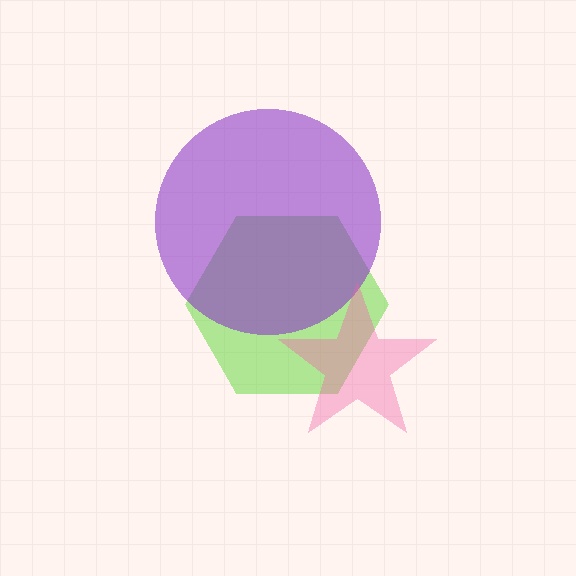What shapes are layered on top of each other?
The layered shapes are: a lime hexagon, a purple circle, a pink star.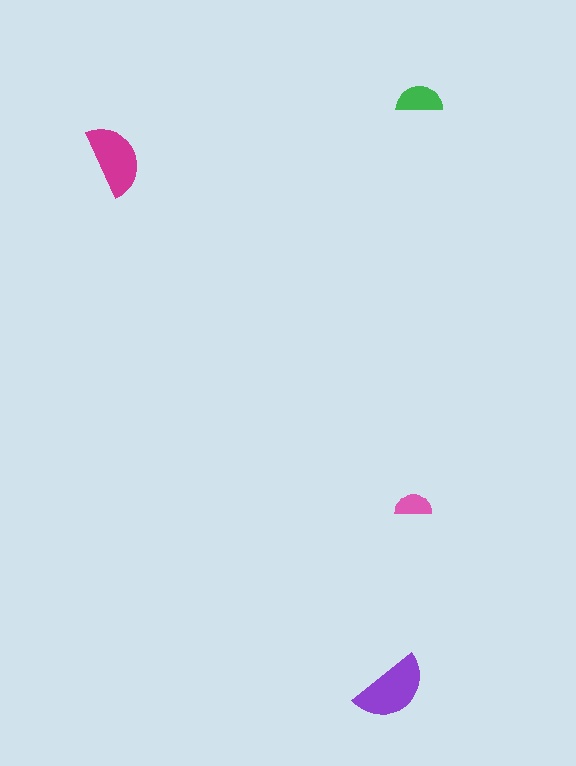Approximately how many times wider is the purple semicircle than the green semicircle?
About 1.5 times wider.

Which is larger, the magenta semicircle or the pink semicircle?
The magenta one.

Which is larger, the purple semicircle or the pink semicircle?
The purple one.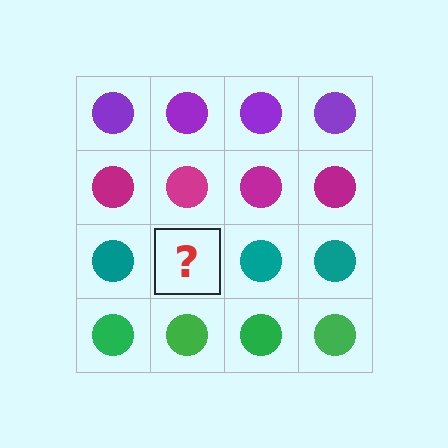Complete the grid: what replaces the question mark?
The question mark should be replaced with a teal circle.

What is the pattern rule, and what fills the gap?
The rule is that each row has a consistent color. The gap should be filled with a teal circle.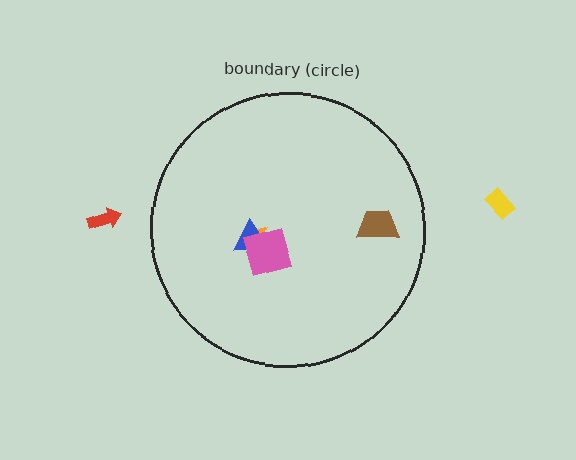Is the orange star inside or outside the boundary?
Inside.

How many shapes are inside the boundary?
4 inside, 2 outside.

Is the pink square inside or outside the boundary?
Inside.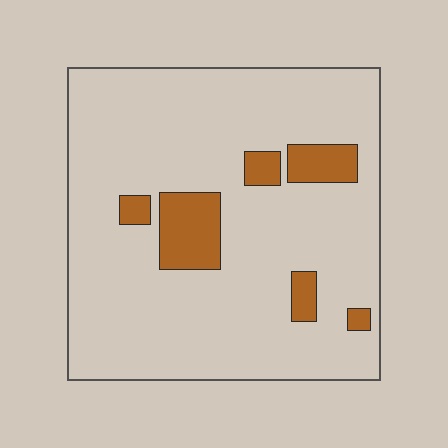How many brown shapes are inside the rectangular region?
6.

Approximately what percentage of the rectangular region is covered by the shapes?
Approximately 10%.